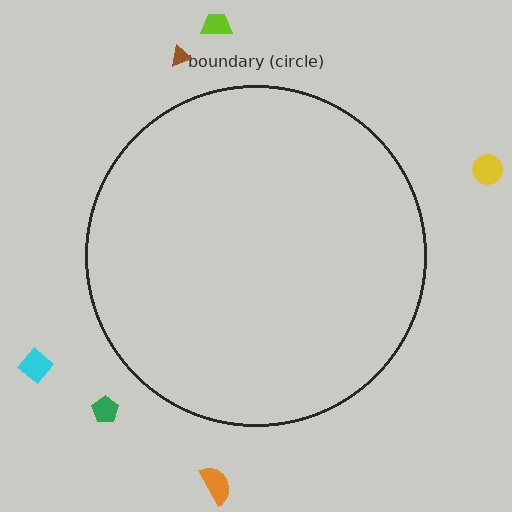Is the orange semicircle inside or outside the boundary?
Outside.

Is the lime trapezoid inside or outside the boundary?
Outside.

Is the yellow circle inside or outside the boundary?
Outside.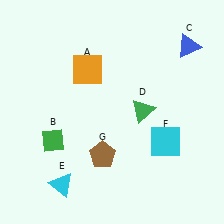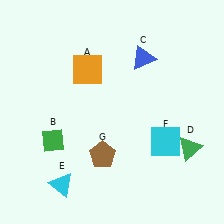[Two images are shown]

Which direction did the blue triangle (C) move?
The blue triangle (C) moved left.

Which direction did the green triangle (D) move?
The green triangle (D) moved right.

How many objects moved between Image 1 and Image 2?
2 objects moved between the two images.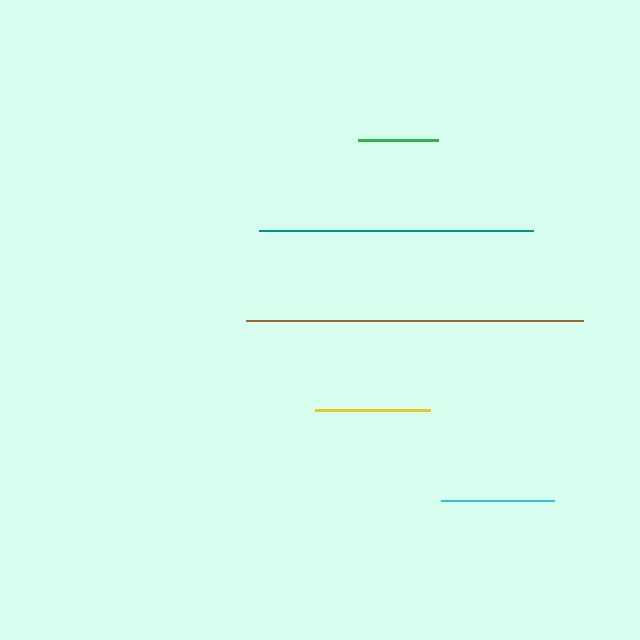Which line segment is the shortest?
The green line is the shortest at approximately 80 pixels.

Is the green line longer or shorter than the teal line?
The teal line is longer than the green line.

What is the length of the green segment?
The green segment is approximately 80 pixels long.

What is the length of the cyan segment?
The cyan segment is approximately 113 pixels long.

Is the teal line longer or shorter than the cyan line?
The teal line is longer than the cyan line.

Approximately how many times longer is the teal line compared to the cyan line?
The teal line is approximately 2.4 times the length of the cyan line.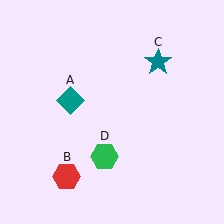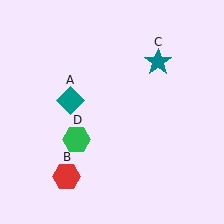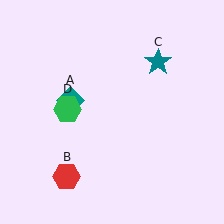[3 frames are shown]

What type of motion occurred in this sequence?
The green hexagon (object D) rotated clockwise around the center of the scene.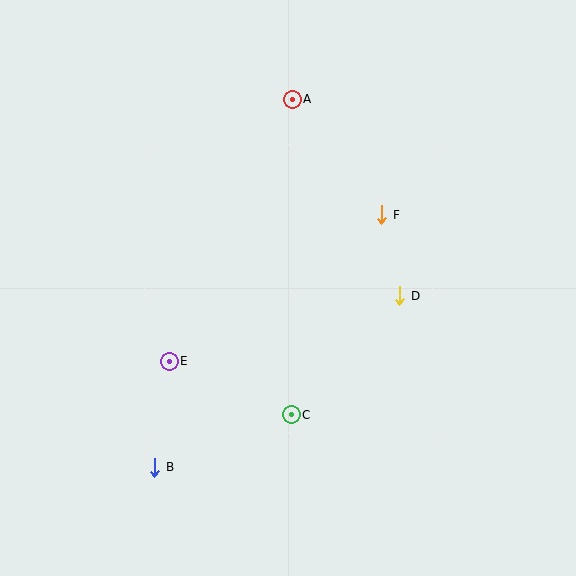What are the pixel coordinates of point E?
Point E is at (169, 361).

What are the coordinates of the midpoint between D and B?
The midpoint between D and B is at (277, 382).